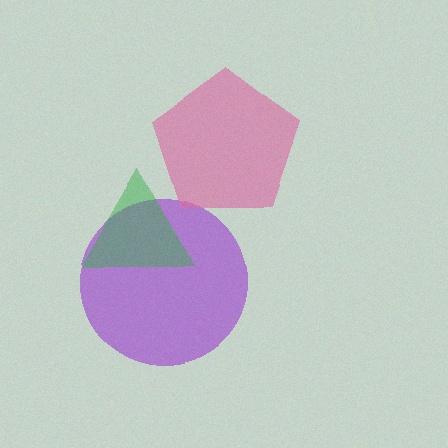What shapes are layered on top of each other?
The layered shapes are: a purple circle, a green triangle, a pink pentagon.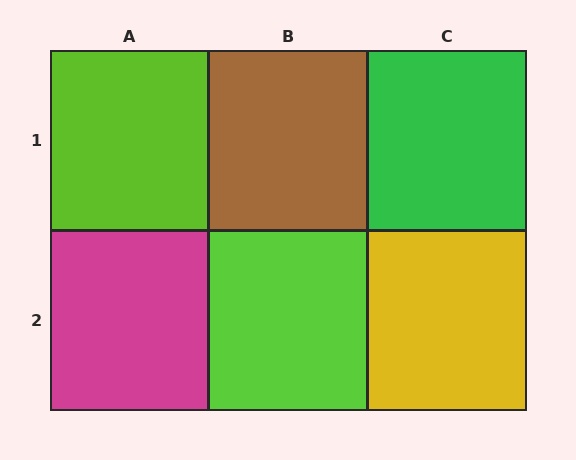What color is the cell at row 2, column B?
Lime.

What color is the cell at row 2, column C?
Yellow.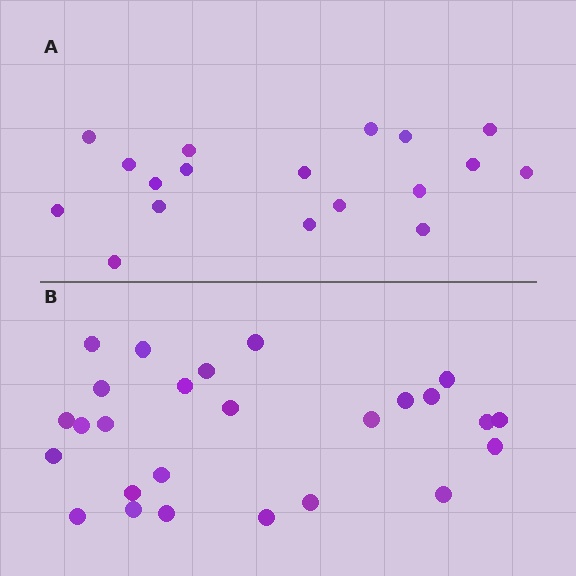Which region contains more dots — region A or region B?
Region B (the bottom region) has more dots.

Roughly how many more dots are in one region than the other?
Region B has roughly 8 or so more dots than region A.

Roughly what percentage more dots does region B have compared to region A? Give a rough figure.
About 45% more.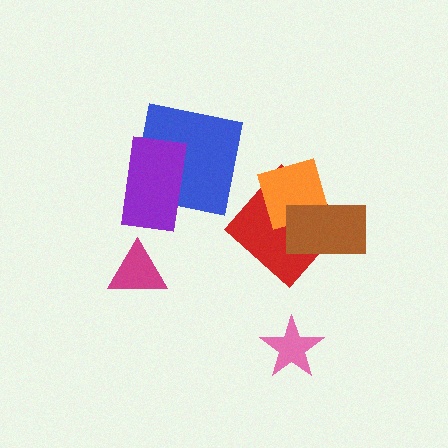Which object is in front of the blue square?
The purple rectangle is in front of the blue square.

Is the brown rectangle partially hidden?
No, no other shape covers it.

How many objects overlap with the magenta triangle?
0 objects overlap with the magenta triangle.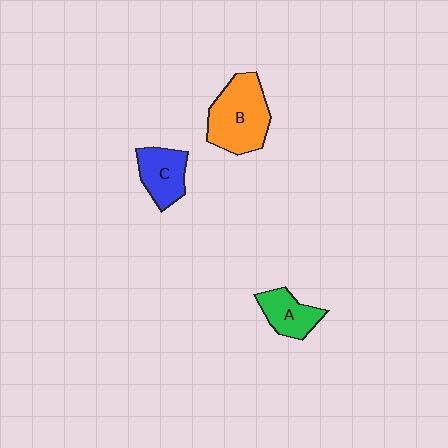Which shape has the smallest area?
Shape A (green).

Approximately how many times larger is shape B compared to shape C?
Approximately 1.6 times.